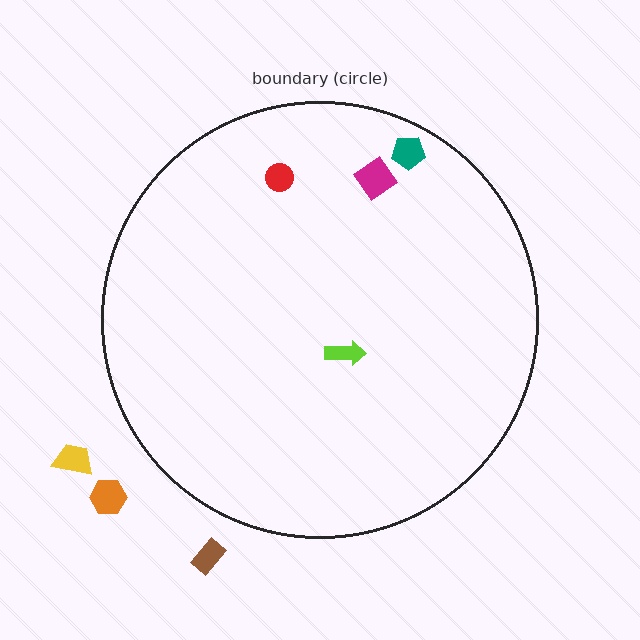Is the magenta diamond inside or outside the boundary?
Inside.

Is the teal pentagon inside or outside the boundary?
Inside.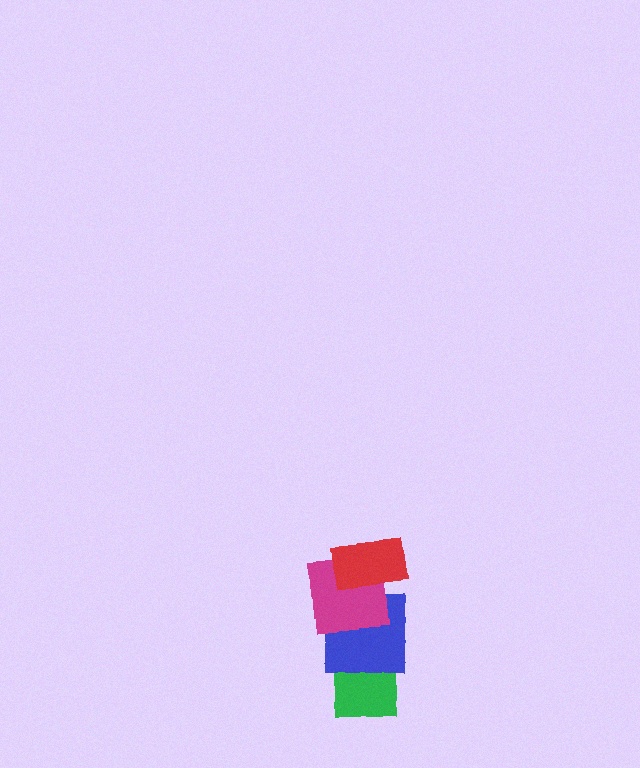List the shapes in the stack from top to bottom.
From top to bottom: the red rectangle, the magenta square, the blue square, the green square.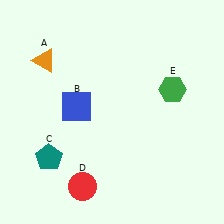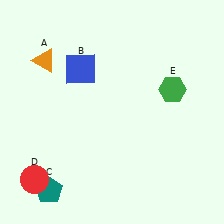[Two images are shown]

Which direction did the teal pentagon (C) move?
The teal pentagon (C) moved down.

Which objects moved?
The objects that moved are: the blue square (B), the teal pentagon (C), the red circle (D).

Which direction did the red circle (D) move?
The red circle (D) moved left.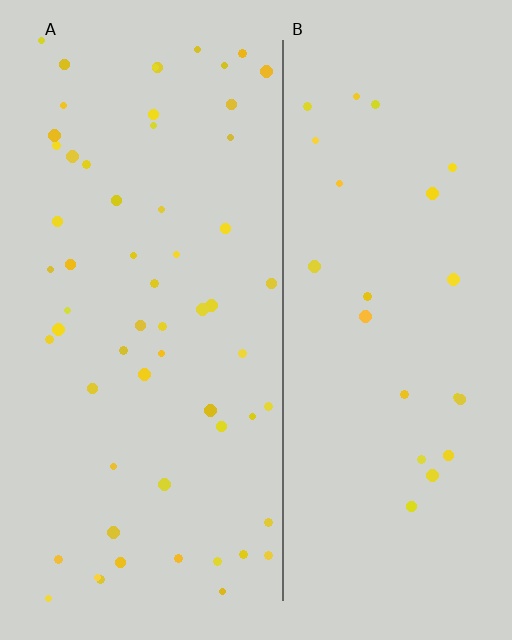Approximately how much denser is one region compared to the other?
Approximately 2.5× — region A over region B.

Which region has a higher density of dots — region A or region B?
A (the left).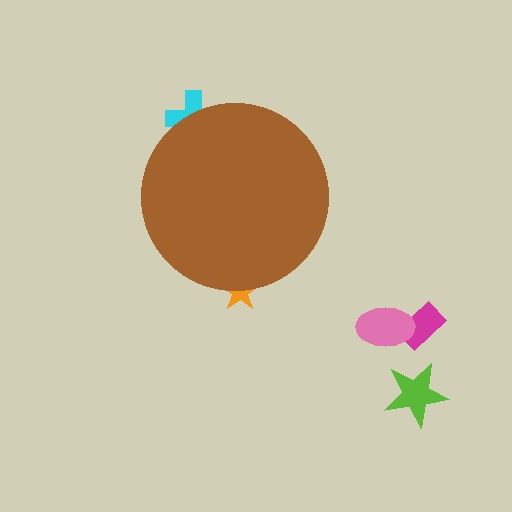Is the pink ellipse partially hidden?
No, the pink ellipse is fully visible.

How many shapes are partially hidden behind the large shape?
2 shapes are partially hidden.